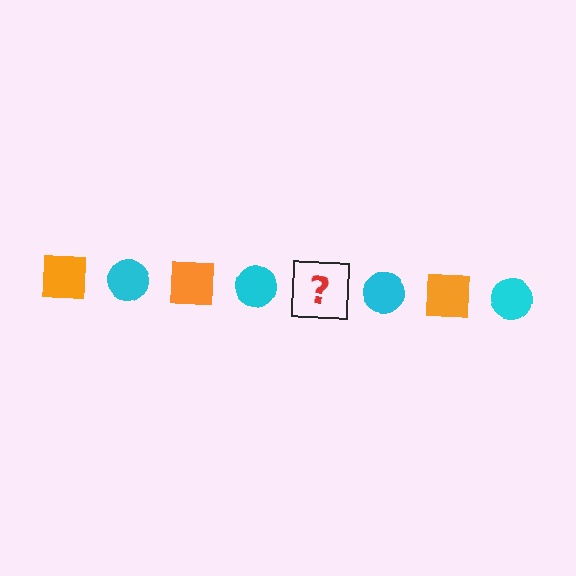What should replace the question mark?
The question mark should be replaced with an orange square.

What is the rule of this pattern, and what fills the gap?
The rule is that the pattern alternates between orange square and cyan circle. The gap should be filled with an orange square.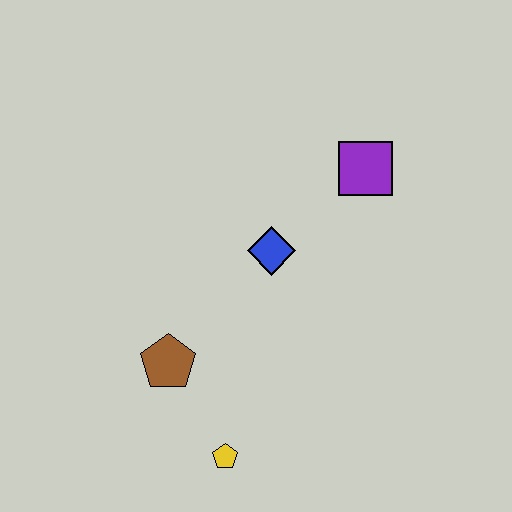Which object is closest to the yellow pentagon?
The brown pentagon is closest to the yellow pentagon.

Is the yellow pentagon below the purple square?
Yes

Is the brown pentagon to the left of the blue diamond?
Yes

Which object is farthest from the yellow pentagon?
The purple square is farthest from the yellow pentagon.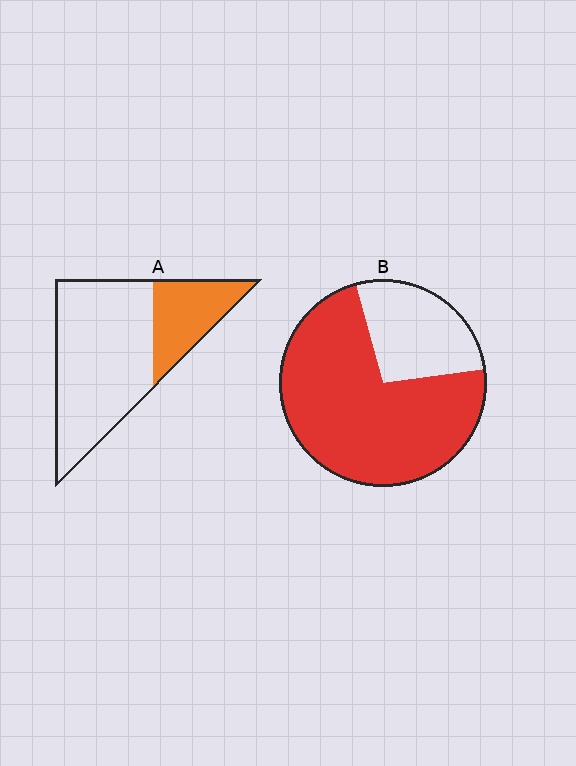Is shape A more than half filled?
No.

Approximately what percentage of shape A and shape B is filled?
A is approximately 30% and B is approximately 75%.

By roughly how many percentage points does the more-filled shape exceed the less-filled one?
By roughly 45 percentage points (B over A).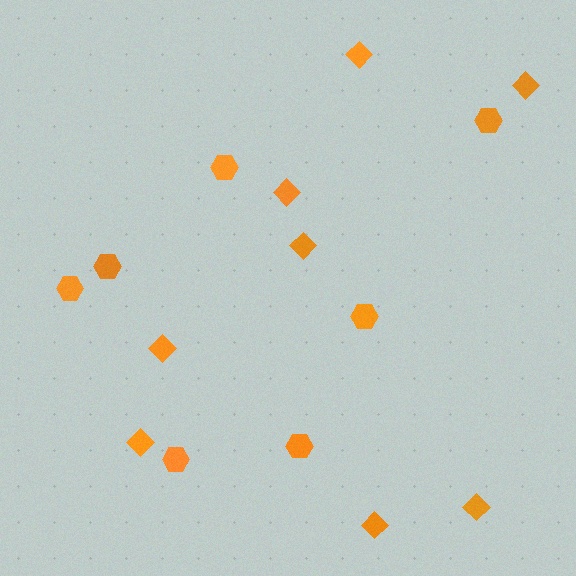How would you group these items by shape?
There are 2 groups: one group of diamonds (8) and one group of hexagons (7).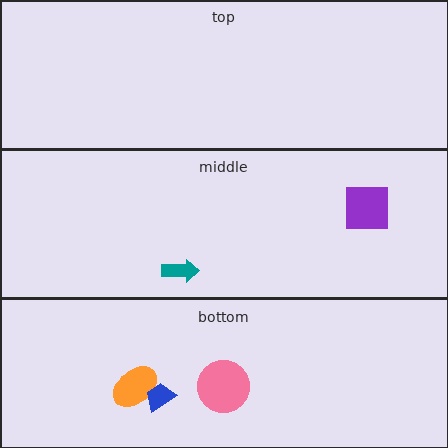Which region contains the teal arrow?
The middle region.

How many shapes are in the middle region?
2.